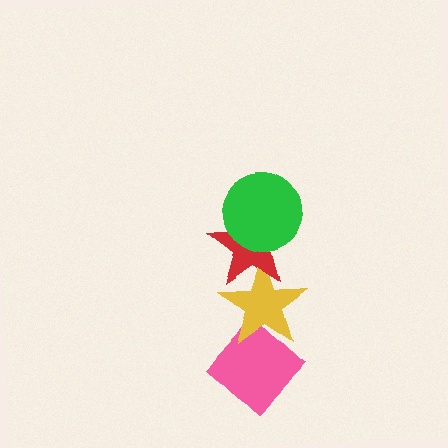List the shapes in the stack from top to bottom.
From top to bottom: the green circle, the red star, the yellow star, the pink diamond.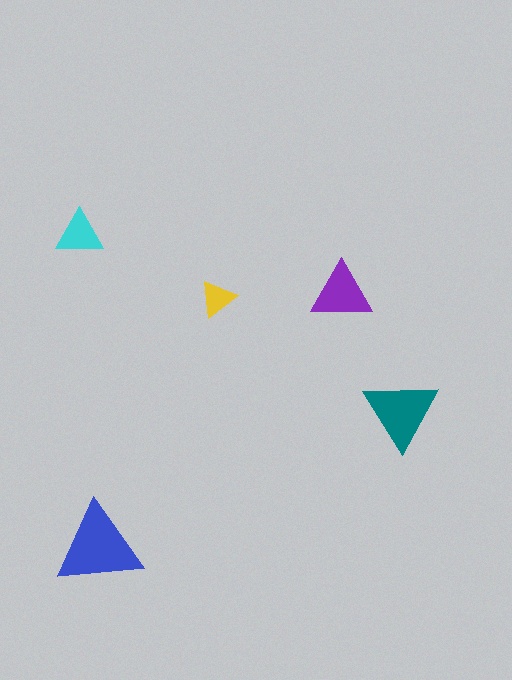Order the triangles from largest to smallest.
the blue one, the teal one, the purple one, the cyan one, the yellow one.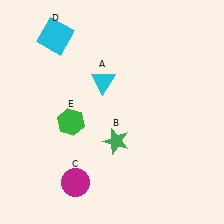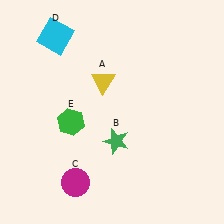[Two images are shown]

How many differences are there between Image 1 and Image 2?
There is 1 difference between the two images.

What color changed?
The triangle (A) changed from cyan in Image 1 to yellow in Image 2.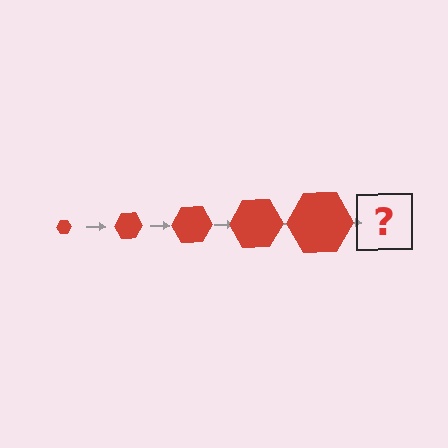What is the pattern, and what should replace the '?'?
The pattern is that the hexagon gets progressively larger each step. The '?' should be a red hexagon, larger than the previous one.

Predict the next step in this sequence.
The next step is a red hexagon, larger than the previous one.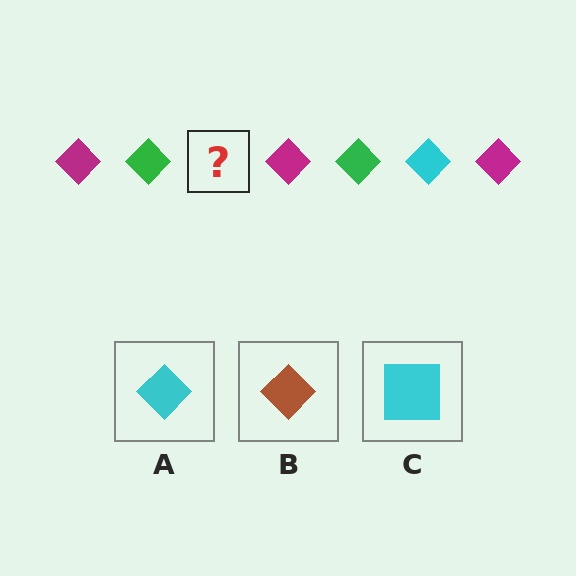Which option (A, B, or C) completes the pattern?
A.